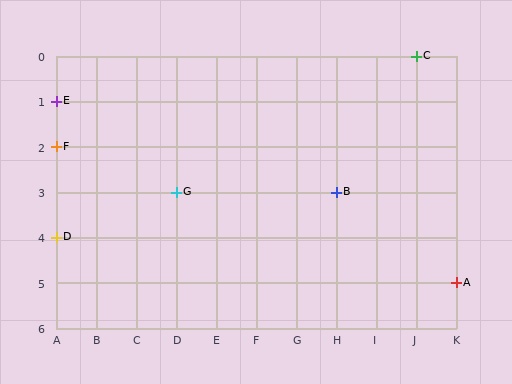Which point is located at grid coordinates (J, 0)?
Point C is at (J, 0).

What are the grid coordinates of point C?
Point C is at grid coordinates (J, 0).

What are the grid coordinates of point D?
Point D is at grid coordinates (A, 4).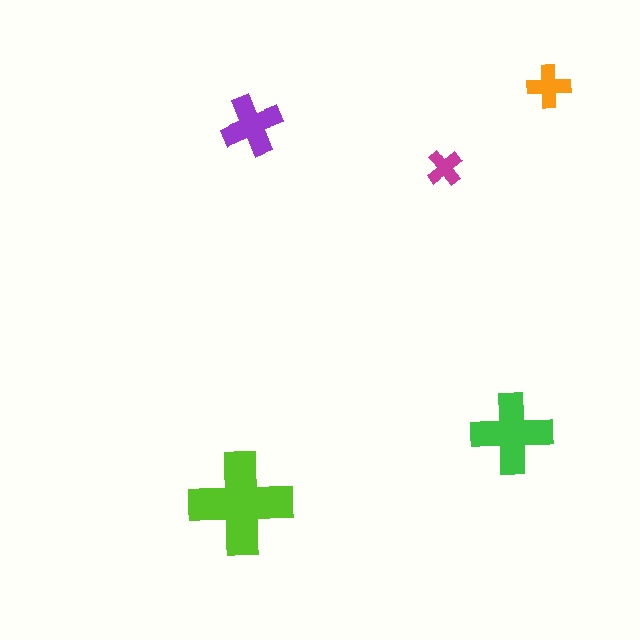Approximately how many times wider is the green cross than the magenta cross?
About 2 times wider.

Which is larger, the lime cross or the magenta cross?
The lime one.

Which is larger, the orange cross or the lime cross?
The lime one.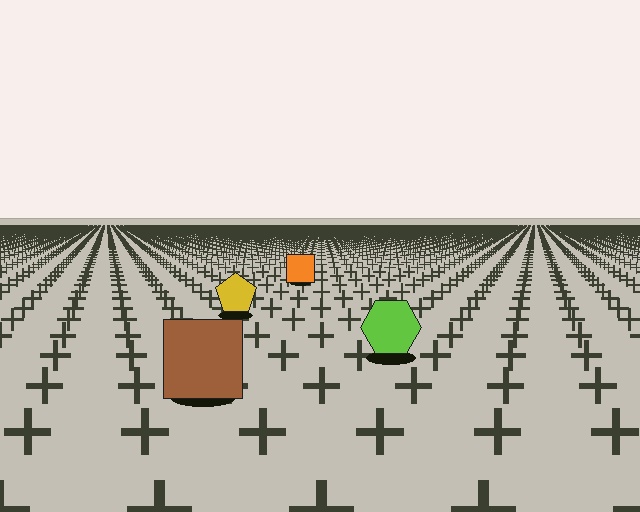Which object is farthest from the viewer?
The orange square is farthest from the viewer. It appears smaller and the ground texture around it is denser.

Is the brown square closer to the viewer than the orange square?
Yes. The brown square is closer — you can tell from the texture gradient: the ground texture is coarser near it.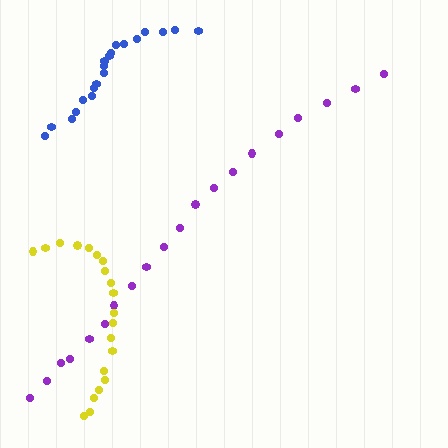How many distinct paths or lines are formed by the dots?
There are 3 distinct paths.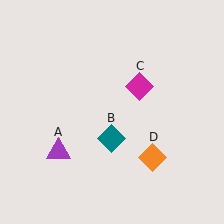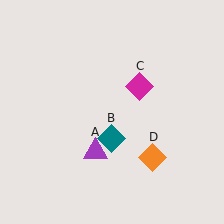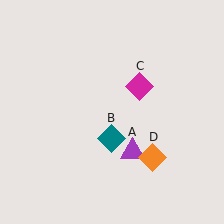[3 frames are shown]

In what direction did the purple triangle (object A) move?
The purple triangle (object A) moved right.